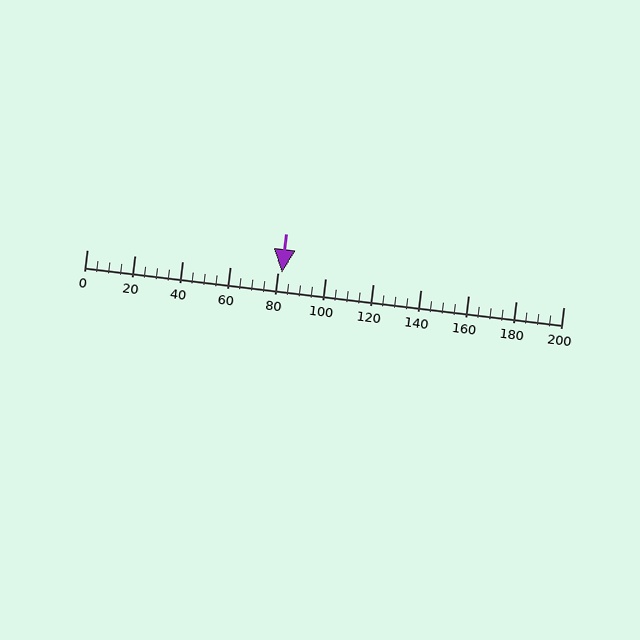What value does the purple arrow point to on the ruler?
The purple arrow points to approximately 82.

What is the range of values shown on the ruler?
The ruler shows values from 0 to 200.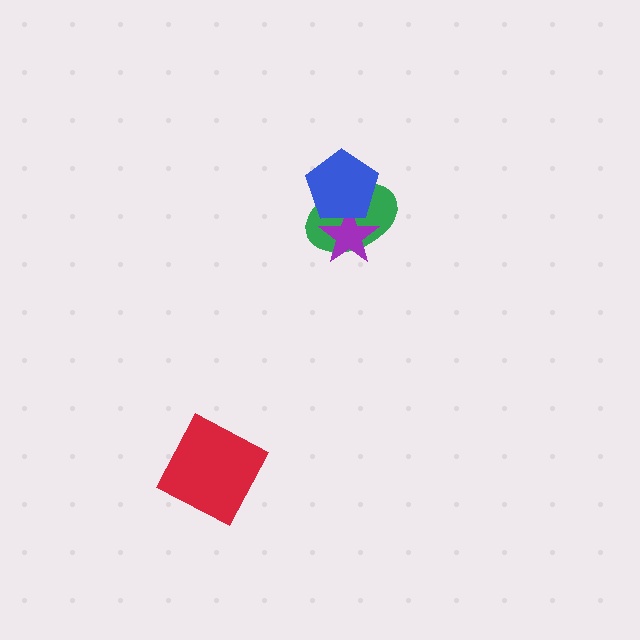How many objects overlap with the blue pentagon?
2 objects overlap with the blue pentagon.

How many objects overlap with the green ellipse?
2 objects overlap with the green ellipse.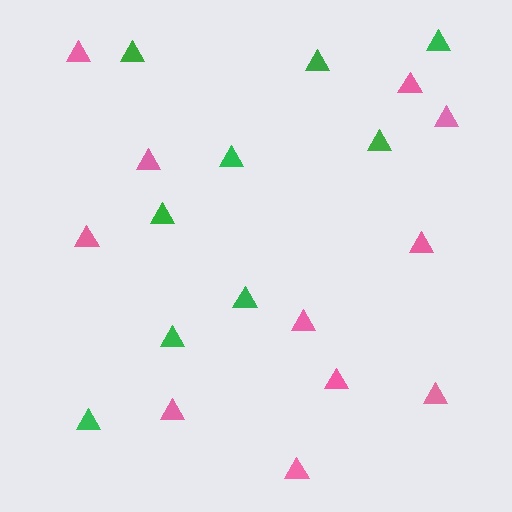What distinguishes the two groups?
There are 2 groups: one group of pink triangles (11) and one group of green triangles (9).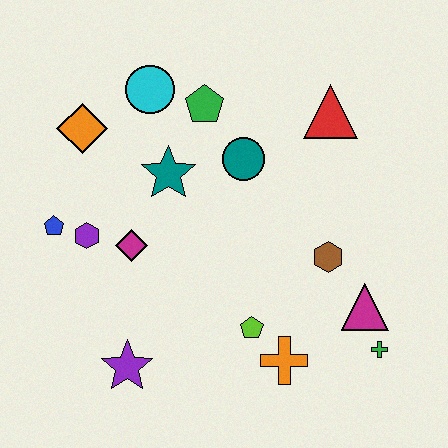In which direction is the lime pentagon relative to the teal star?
The lime pentagon is below the teal star.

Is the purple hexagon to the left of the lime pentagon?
Yes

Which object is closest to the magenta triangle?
The green cross is closest to the magenta triangle.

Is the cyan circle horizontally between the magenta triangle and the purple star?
Yes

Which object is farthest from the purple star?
The red triangle is farthest from the purple star.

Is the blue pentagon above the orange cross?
Yes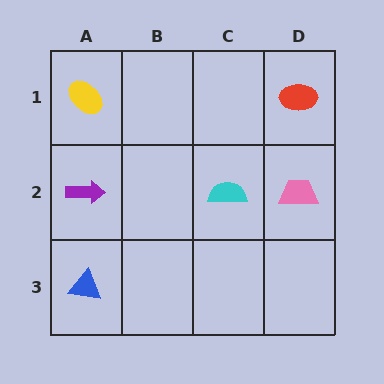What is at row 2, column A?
A purple arrow.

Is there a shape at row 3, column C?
No, that cell is empty.